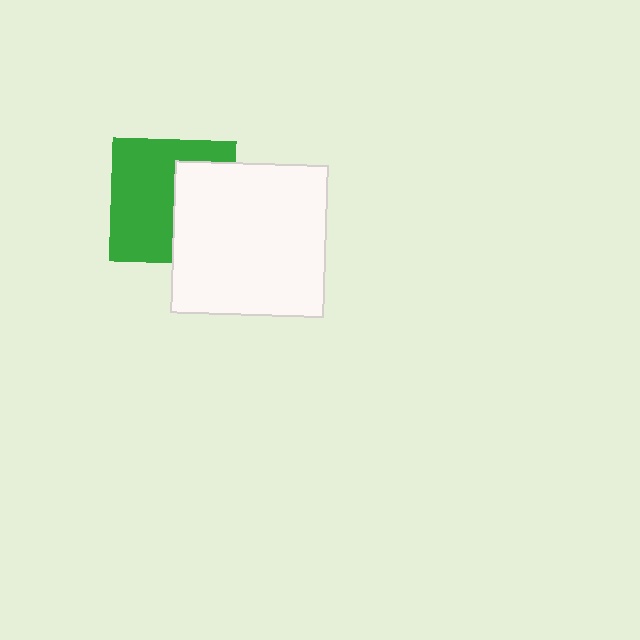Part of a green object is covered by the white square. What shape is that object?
It is a square.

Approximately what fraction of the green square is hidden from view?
Roughly 41% of the green square is hidden behind the white square.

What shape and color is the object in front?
The object in front is a white square.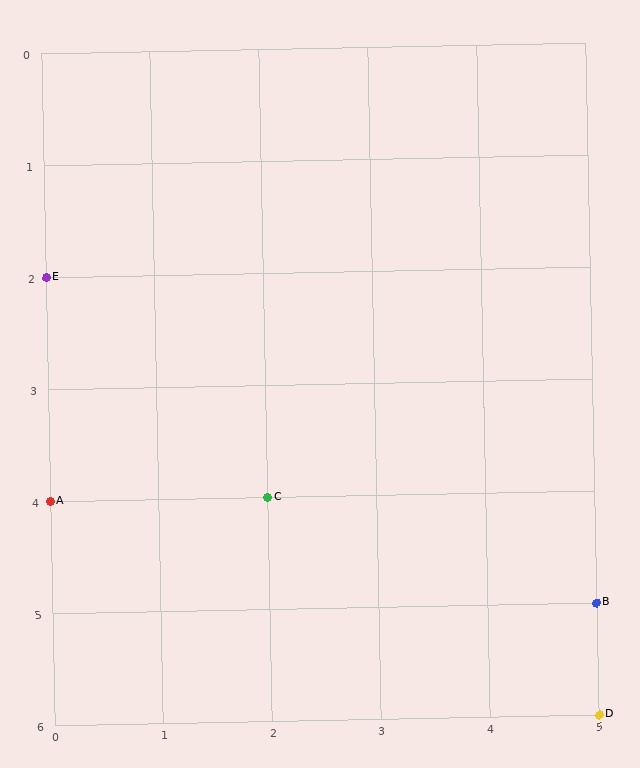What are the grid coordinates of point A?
Point A is at grid coordinates (0, 4).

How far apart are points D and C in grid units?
Points D and C are 3 columns and 2 rows apart (about 3.6 grid units diagonally).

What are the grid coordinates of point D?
Point D is at grid coordinates (5, 6).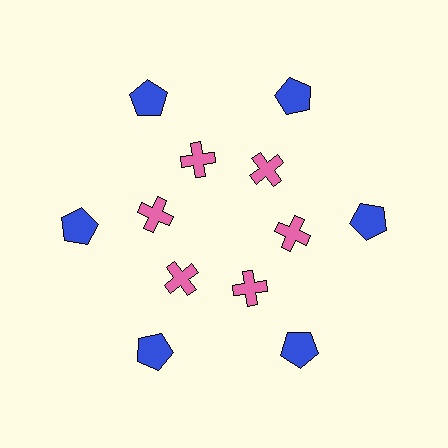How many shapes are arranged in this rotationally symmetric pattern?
There are 12 shapes, arranged in 6 groups of 2.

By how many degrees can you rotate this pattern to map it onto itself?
The pattern maps onto itself every 60 degrees of rotation.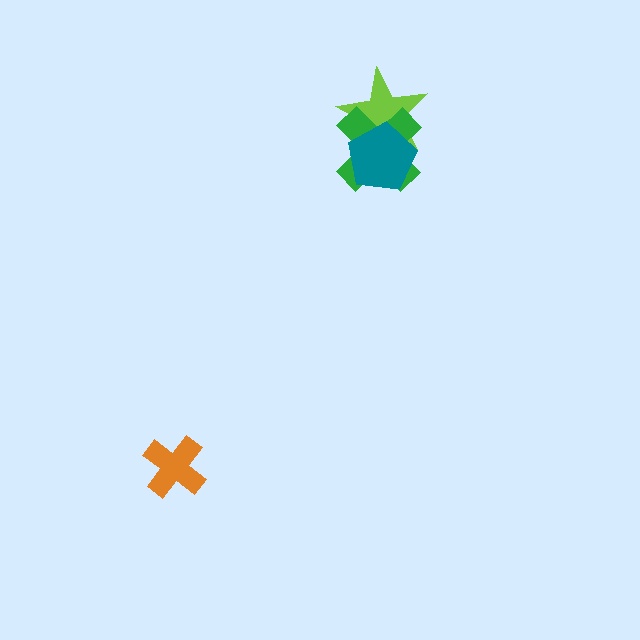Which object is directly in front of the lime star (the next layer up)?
The green cross is directly in front of the lime star.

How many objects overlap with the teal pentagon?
2 objects overlap with the teal pentagon.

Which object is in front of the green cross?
The teal pentagon is in front of the green cross.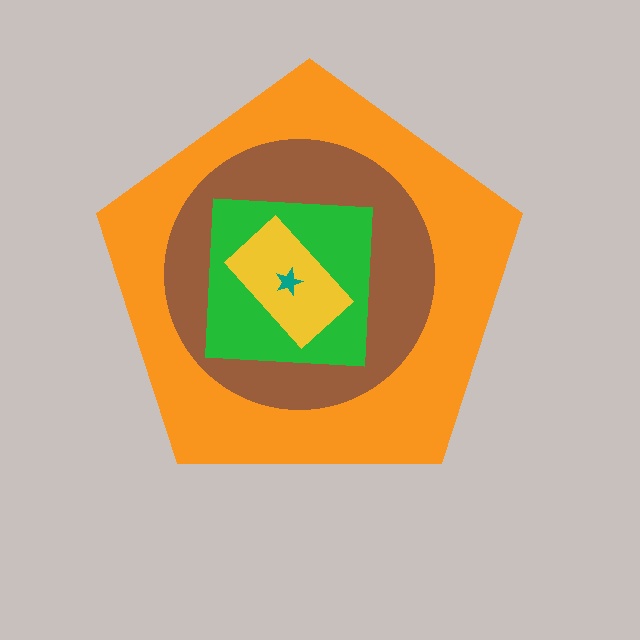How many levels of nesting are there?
5.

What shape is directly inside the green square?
The yellow rectangle.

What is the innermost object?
The teal star.